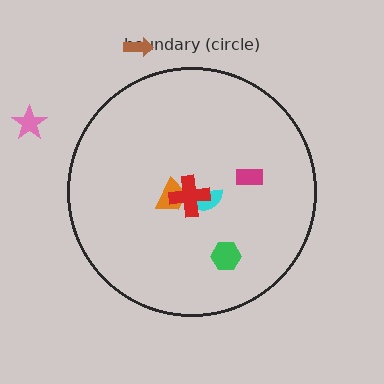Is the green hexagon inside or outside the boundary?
Inside.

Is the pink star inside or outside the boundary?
Outside.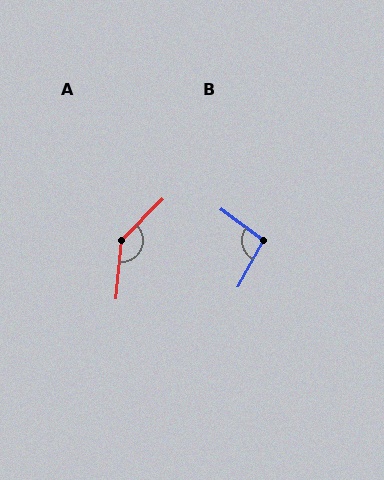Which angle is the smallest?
B, at approximately 98 degrees.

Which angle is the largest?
A, at approximately 140 degrees.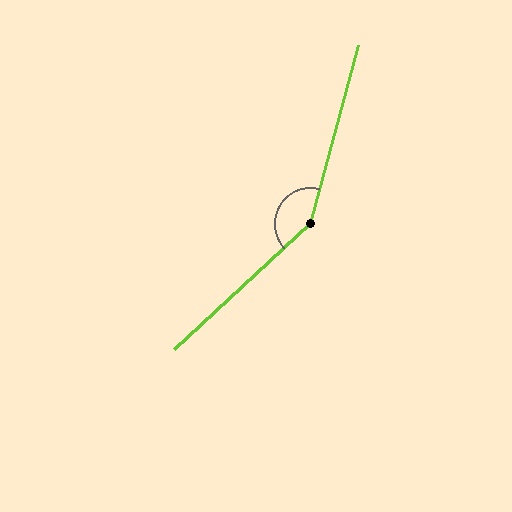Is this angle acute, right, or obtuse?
It is obtuse.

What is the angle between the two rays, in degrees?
Approximately 148 degrees.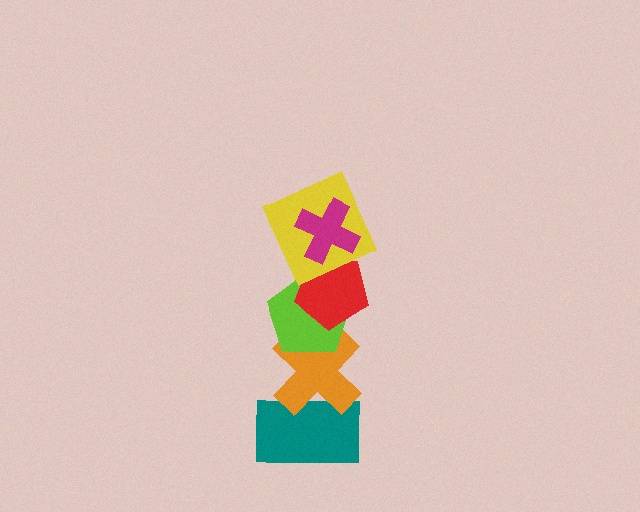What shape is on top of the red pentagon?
The yellow square is on top of the red pentagon.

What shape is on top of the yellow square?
The magenta cross is on top of the yellow square.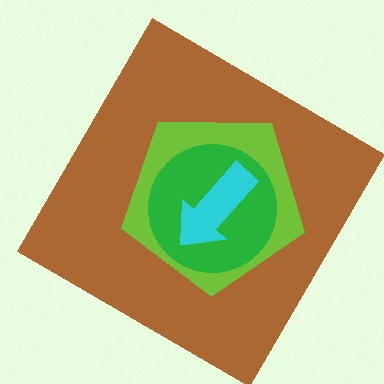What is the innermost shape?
The cyan arrow.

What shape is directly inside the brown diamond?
The lime pentagon.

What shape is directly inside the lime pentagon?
The green circle.